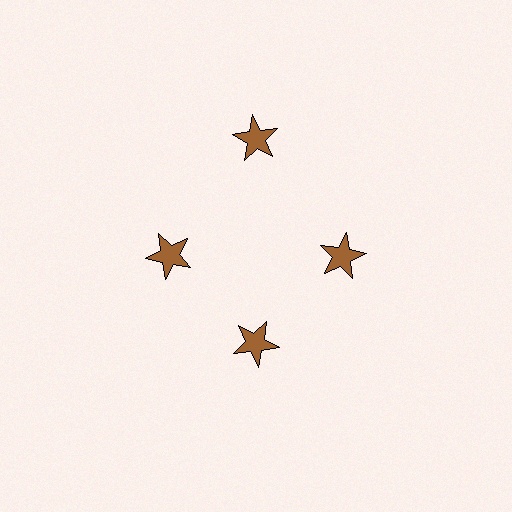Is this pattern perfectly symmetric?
No. The 4 brown stars are arranged in a ring, but one element near the 12 o'clock position is pushed outward from the center, breaking the 4-fold rotational symmetry.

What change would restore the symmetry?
The symmetry would be restored by moving it inward, back onto the ring so that all 4 stars sit at equal angles and equal distance from the center.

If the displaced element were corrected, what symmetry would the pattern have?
It would have 4-fold rotational symmetry — the pattern would map onto itself every 90 degrees.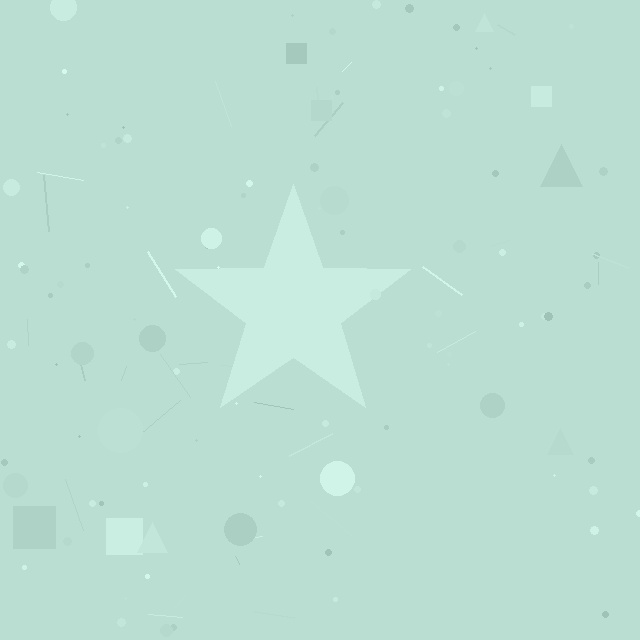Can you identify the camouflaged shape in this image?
The camouflaged shape is a star.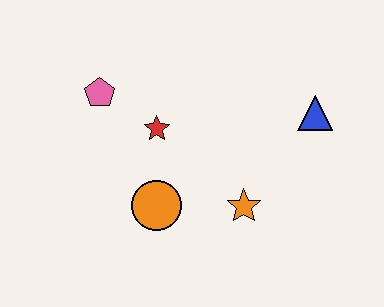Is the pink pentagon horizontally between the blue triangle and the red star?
No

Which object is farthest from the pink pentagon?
The blue triangle is farthest from the pink pentagon.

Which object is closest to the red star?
The pink pentagon is closest to the red star.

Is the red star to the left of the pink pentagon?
No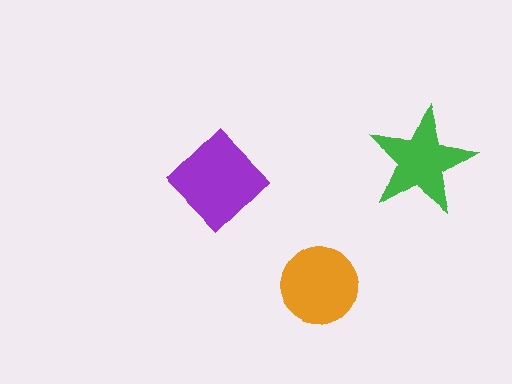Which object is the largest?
The purple diamond.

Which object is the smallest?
The green star.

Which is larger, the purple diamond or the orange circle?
The purple diamond.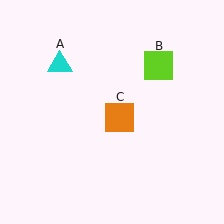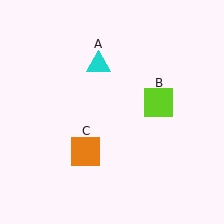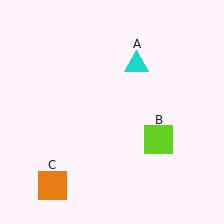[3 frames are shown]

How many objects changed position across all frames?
3 objects changed position: cyan triangle (object A), lime square (object B), orange square (object C).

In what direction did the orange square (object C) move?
The orange square (object C) moved down and to the left.